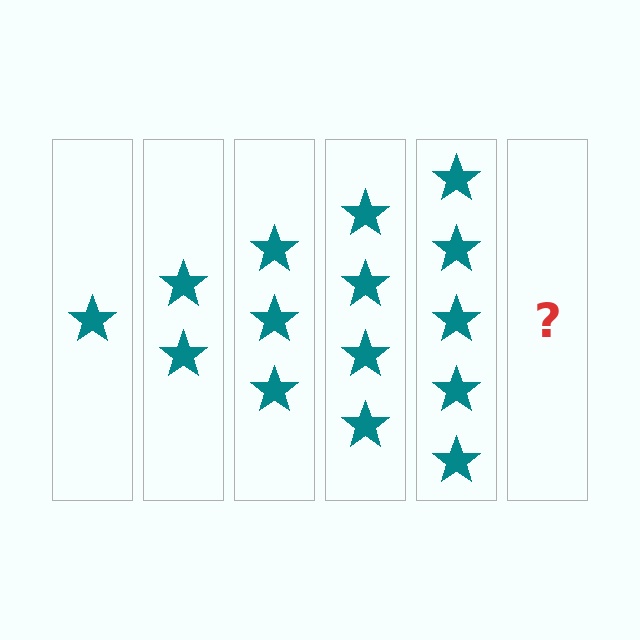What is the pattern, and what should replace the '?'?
The pattern is that each step adds one more star. The '?' should be 6 stars.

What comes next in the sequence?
The next element should be 6 stars.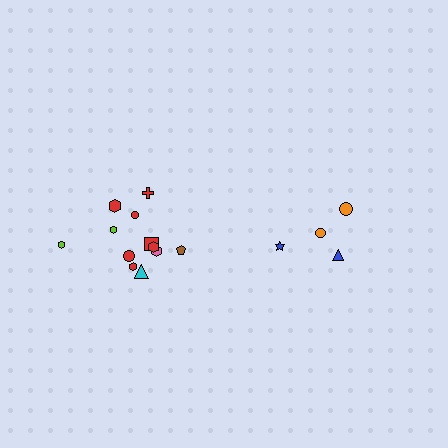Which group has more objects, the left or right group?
The left group.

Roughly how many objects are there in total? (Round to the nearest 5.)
Roughly 15 objects in total.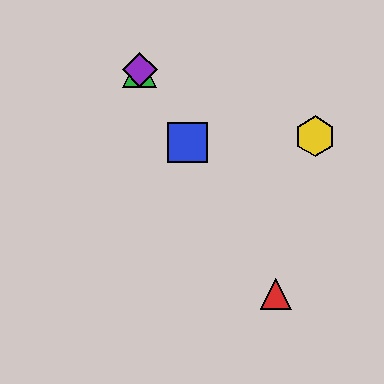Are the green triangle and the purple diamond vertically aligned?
Yes, both are at x≈140.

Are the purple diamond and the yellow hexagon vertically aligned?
No, the purple diamond is at x≈140 and the yellow hexagon is at x≈315.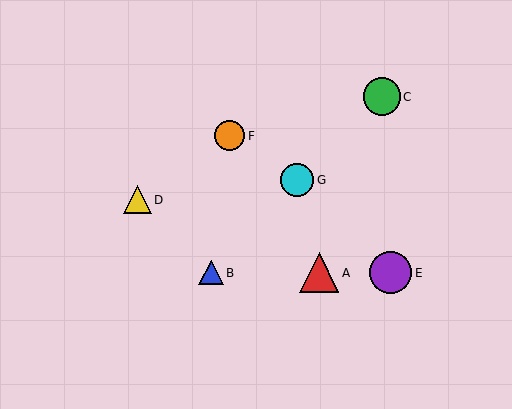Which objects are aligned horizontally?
Objects A, B, E are aligned horizontally.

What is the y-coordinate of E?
Object E is at y≈273.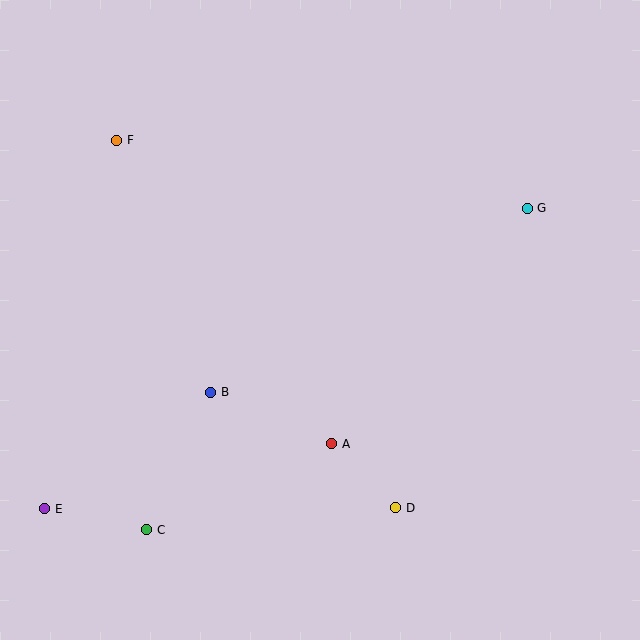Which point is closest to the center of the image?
Point A at (332, 444) is closest to the center.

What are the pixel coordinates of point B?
Point B is at (211, 392).